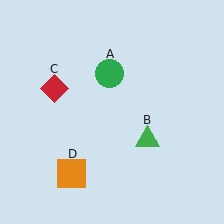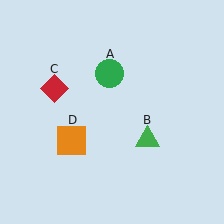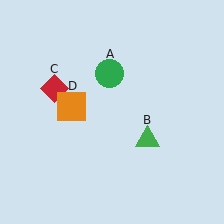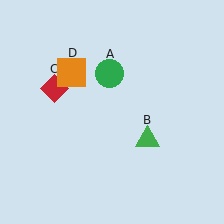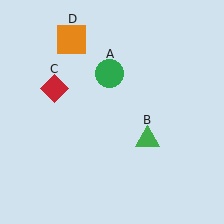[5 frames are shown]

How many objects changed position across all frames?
1 object changed position: orange square (object D).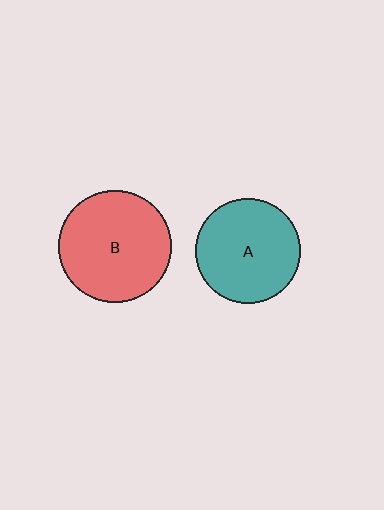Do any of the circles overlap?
No, none of the circles overlap.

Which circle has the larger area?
Circle B (red).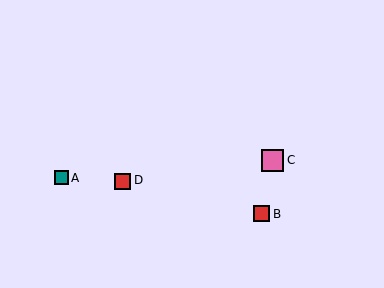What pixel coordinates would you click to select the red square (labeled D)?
Click at (123, 181) to select the red square D.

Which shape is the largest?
The pink square (labeled C) is the largest.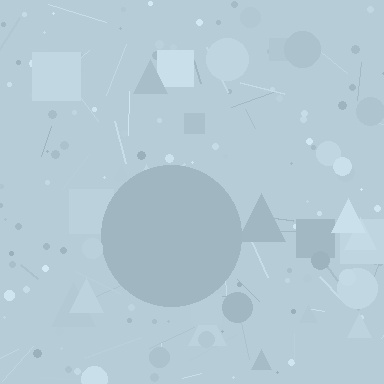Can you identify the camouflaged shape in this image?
The camouflaged shape is a circle.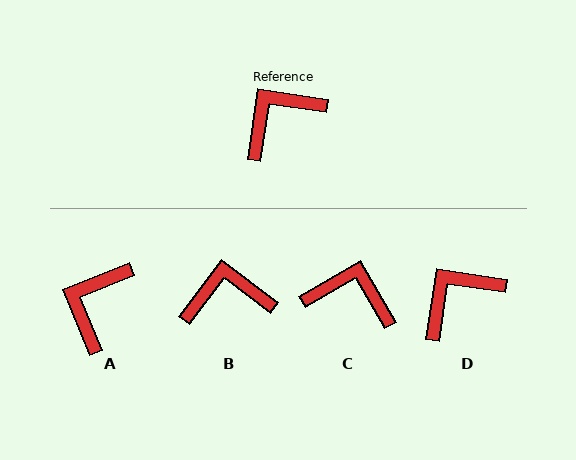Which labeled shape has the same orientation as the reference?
D.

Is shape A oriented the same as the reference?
No, it is off by about 31 degrees.